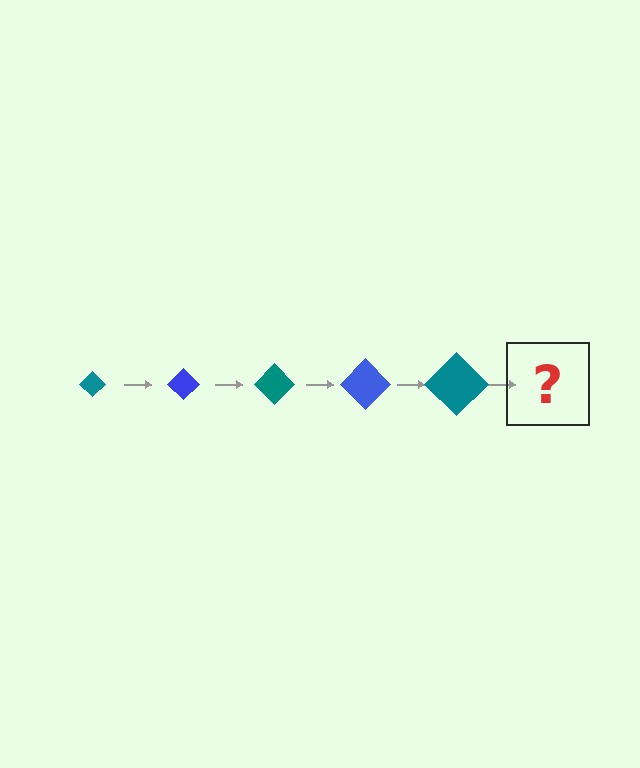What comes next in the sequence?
The next element should be a blue diamond, larger than the previous one.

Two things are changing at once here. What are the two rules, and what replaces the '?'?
The two rules are that the diamond grows larger each step and the color cycles through teal and blue. The '?' should be a blue diamond, larger than the previous one.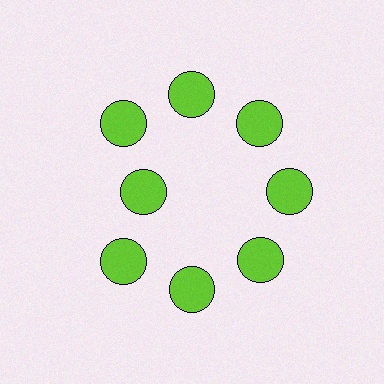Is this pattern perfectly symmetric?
No. The 8 lime circles are arranged in a ring, but one element near the 9 o'clock position is pulled inward toward the center, breaking the 8-fold rotational symmetry.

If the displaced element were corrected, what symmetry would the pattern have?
It would have 8-fold rotational symmetry — the pattern would map onto itself every 45 degrees.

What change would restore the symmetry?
The symmetry would be restored by moving it outward, back onto the ring so that all 8 circles sit at equal angles and equal distance from the center.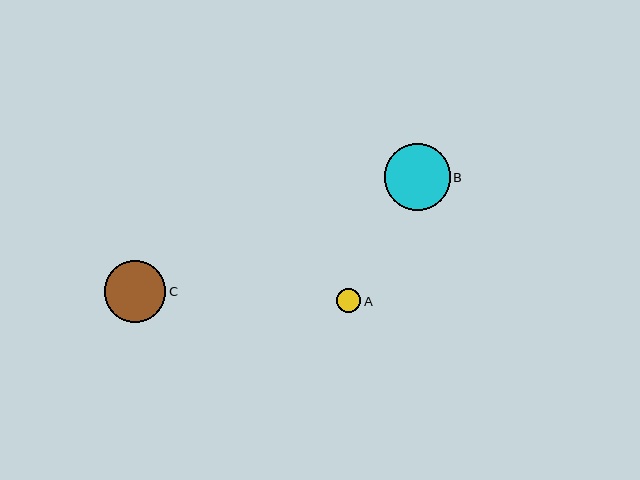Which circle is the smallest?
Circle A is the smallest with a size of approximately 24 pixels.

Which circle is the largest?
Circle B is the largest with a size of approximately 66 pixels.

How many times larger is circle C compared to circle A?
Circle C is approximately 2.6 times the size of circle A.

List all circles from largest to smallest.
From largest to smallest: B, C, A.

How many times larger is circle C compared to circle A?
Circle C is approximately 2.6 times the size of circle A.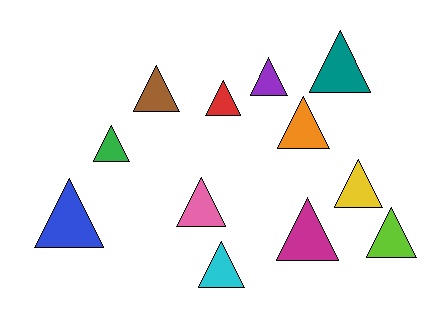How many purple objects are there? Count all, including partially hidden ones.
There is 1 purple object.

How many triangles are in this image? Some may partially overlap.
There are 12 triangles.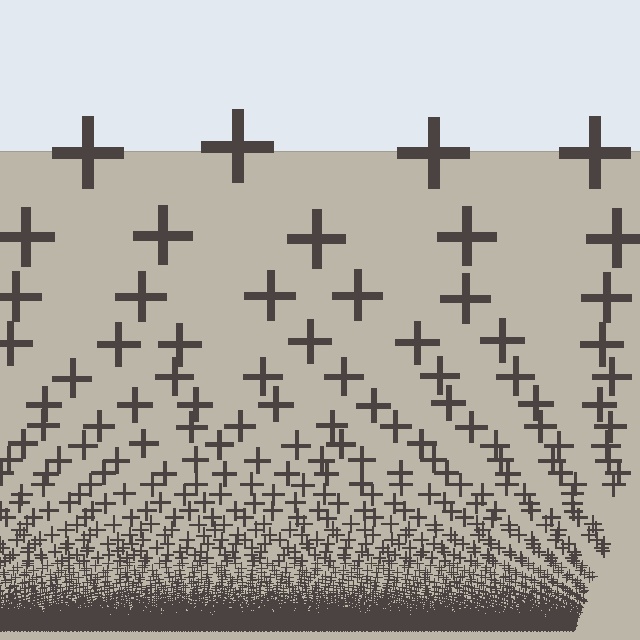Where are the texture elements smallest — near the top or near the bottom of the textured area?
Near the bottom.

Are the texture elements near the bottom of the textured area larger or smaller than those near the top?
Smaller. The gradient is inverted — elements near the bottom are smaller and denser.